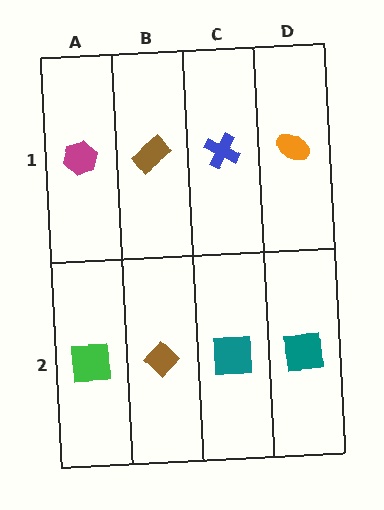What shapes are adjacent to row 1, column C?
A teal square (row 2, column C), a brown rectangle (row 1, column B), an orange ellipse (row 1, column D).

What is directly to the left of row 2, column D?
A teal square.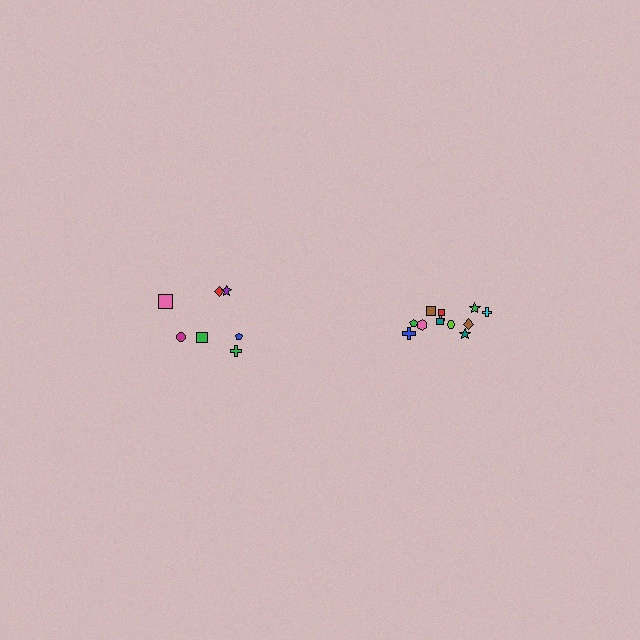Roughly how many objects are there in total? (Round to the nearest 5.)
Roughly 20 objects in total.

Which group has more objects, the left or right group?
The right group.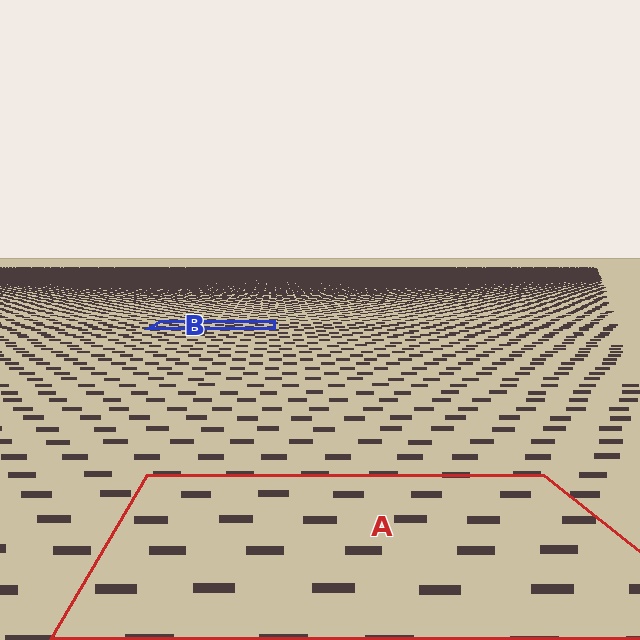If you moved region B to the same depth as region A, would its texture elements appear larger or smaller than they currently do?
They would appear larger. At a closer depth, the same texture elements are projected at a bigger on-screen size.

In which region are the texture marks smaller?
The texture marks are smaller in region B, because it is farther away.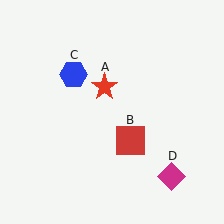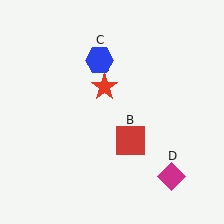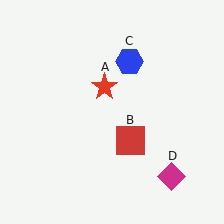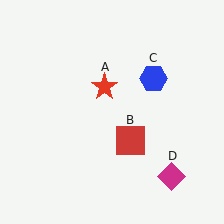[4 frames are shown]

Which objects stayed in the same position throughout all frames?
Red star (object A) and red square (object B) and magenta diamond (object D) remained stationary.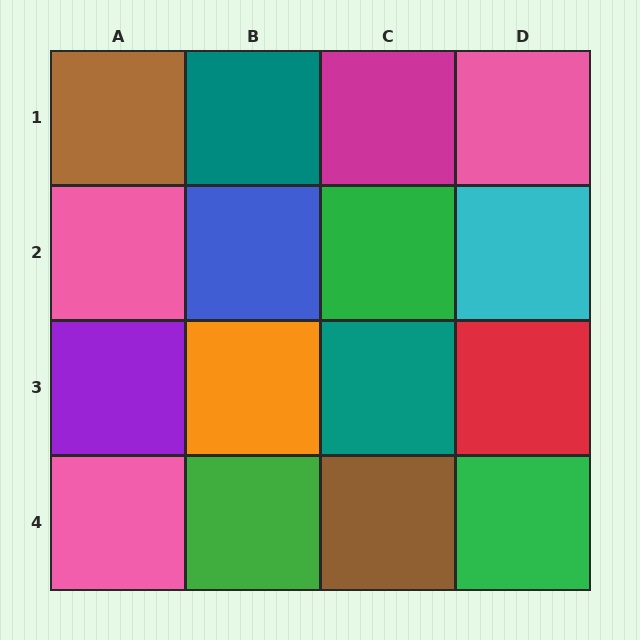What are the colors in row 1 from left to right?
Brown, teal, magenta, pink.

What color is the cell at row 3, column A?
Purple.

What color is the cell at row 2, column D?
Cyan.